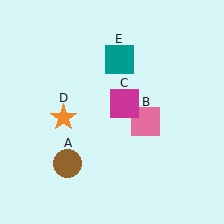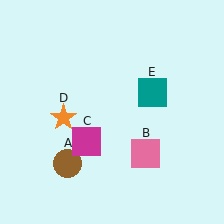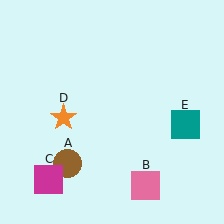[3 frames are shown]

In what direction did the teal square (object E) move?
The teal square (object E) moved down and to the right.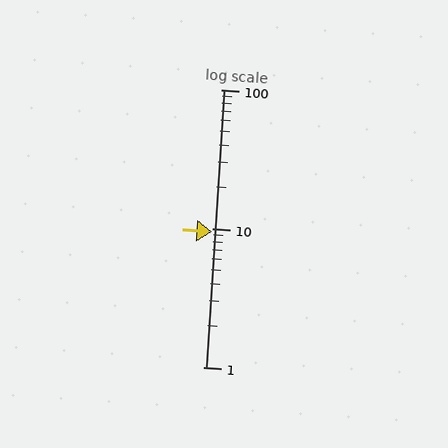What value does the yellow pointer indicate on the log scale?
The pointer indicates approximately 9.4.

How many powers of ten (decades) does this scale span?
The scale spans 2 decades, from 1 to 100.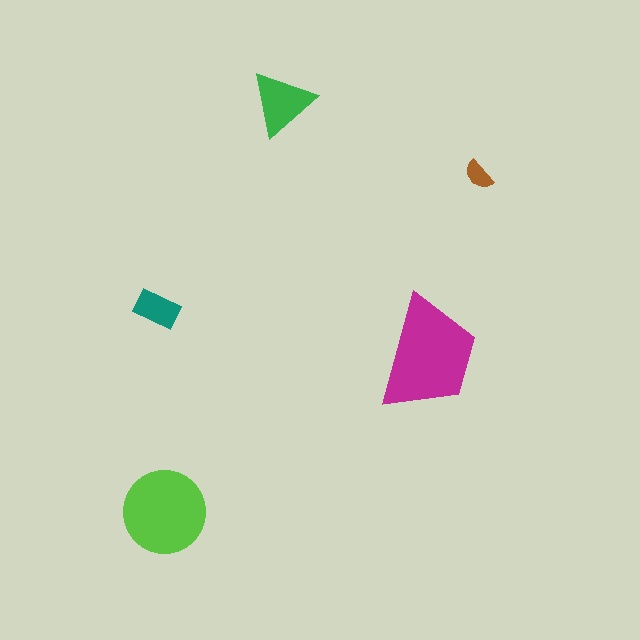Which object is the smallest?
The brown semicircle.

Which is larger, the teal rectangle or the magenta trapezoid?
The magenta trapezoid.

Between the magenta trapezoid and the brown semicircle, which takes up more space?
The magenta trapezoid.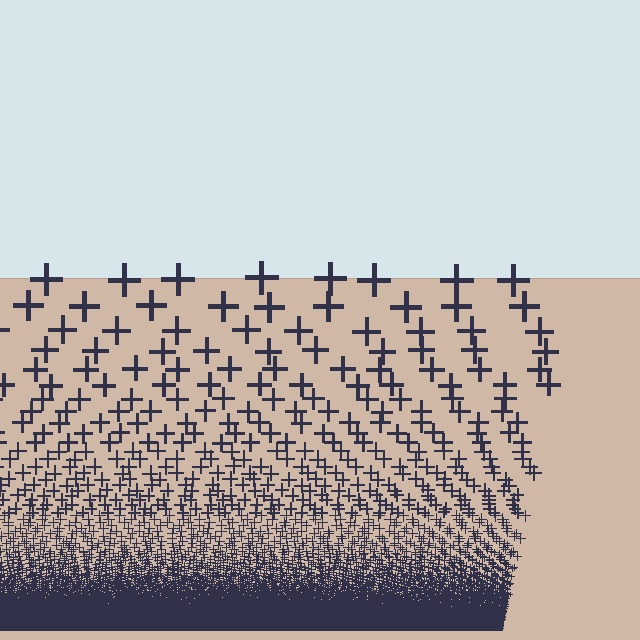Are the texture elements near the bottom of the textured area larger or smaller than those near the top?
Smaller. The gradient is inverted — elements near the bottom are smaller and denser.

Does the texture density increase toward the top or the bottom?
Density increases toward the bottom.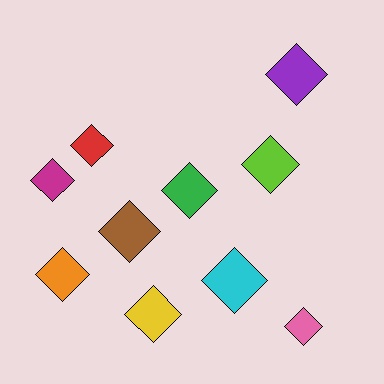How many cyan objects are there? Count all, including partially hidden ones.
There is 1 cyan object.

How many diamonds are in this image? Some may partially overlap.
There are 10 diamonds.